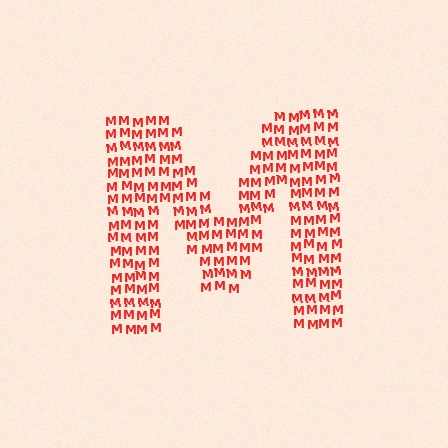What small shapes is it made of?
It is made of small letter M's.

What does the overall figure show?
The overall figure shows the letter M.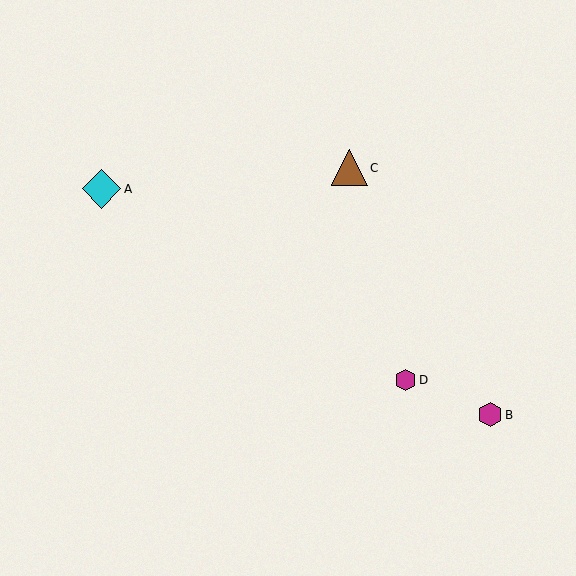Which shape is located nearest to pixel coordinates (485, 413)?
The magenta hexagon (labeled B) at (490, 415) is nearest to that location.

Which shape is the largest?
The cyan diamond (labeled A) is the largest.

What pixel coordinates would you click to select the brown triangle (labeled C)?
Click at (349, 168) to select the brown triangle C.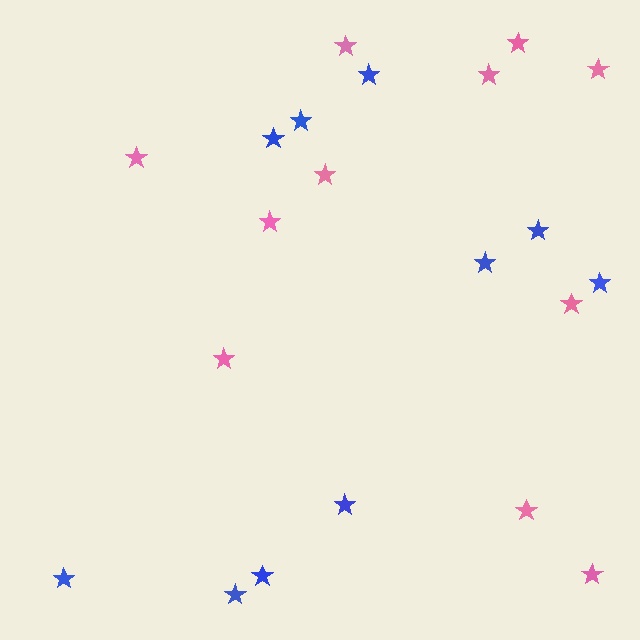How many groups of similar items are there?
There are 2 groups: one group of pink stars (11) and one group of blue stars (10).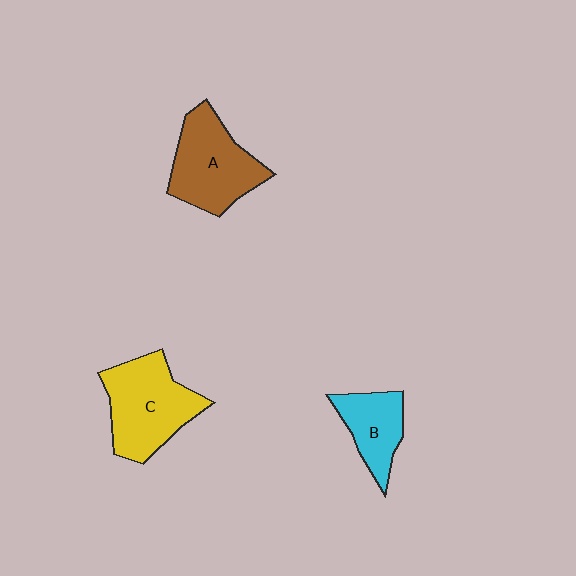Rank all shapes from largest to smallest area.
From largest to smallest: C (yellow), A (brown), B (cyan).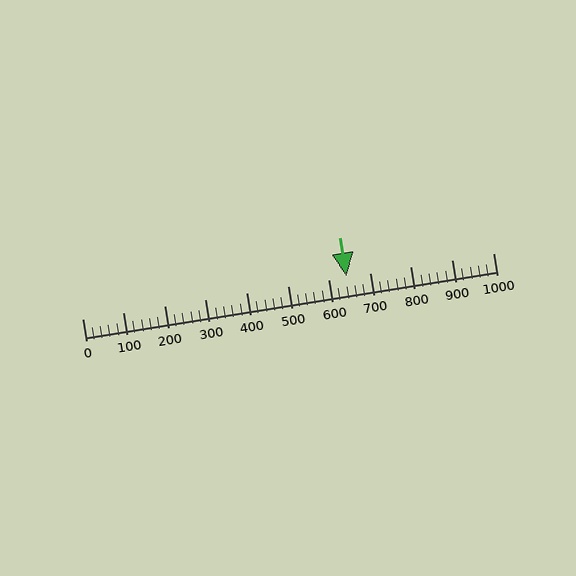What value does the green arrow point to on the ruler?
The green arrow points to approximately 644.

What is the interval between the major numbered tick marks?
The major tick marks are spaced 100 units apart.